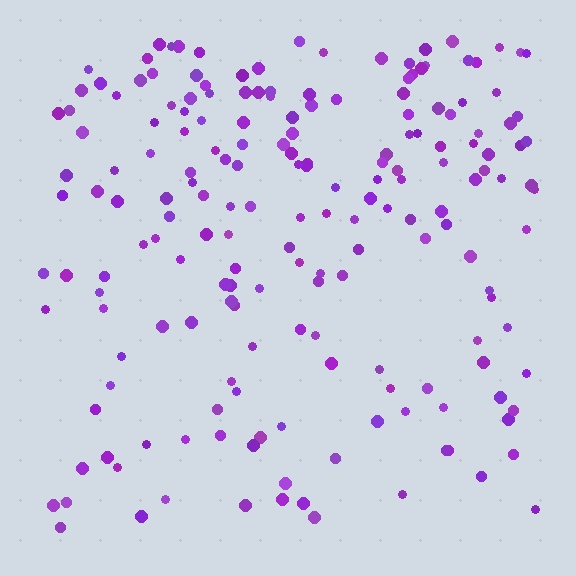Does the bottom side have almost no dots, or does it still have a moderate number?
Still a moderate number, just noticeably fewer than the top.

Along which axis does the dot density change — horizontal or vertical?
Vertical.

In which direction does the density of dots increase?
From bottom to top, with the top side densest.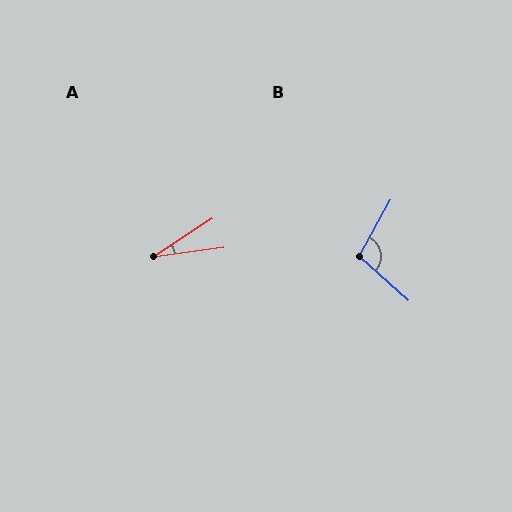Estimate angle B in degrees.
Approximately 104 degrees.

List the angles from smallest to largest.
A (26°), B (104°).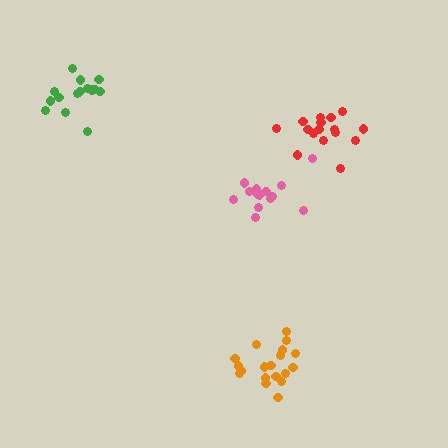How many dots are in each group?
Group 1: 19 dots, Group 2: 15 dots, Group 3: 16 dots, Group 4: 15 dots (65 total).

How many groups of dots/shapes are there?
There are 4 groups.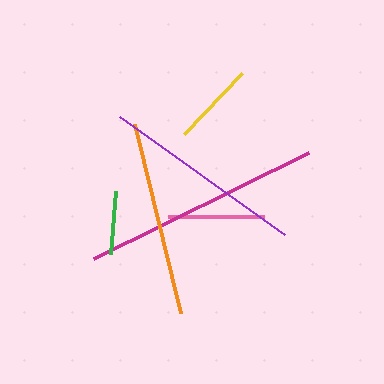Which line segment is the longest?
The magenta line is the longest at approximately 240 pixels.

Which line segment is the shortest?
The green line is the shortest at approximately 64 pixels.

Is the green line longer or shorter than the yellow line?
The yellow line is longer than the green line.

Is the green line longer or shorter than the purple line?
The purple line is longer than the green line.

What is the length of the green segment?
The green segment is approximately 64 pixels long.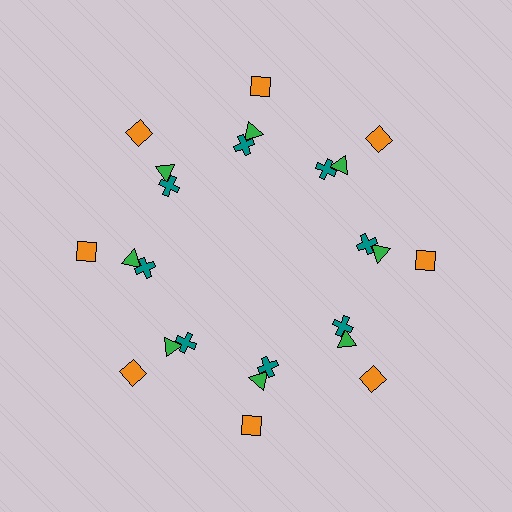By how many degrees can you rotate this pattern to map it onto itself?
The pattern maps onto itself every 45 degrees of rotation.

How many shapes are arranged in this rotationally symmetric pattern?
There are 24 shapes, arranged in 8 groups of 3.